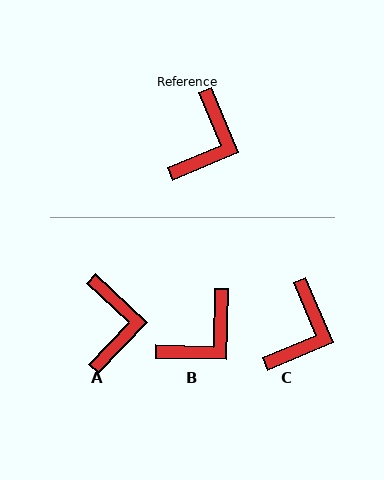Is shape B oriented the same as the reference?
No, it is off by about 24 degrees.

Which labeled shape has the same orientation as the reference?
C.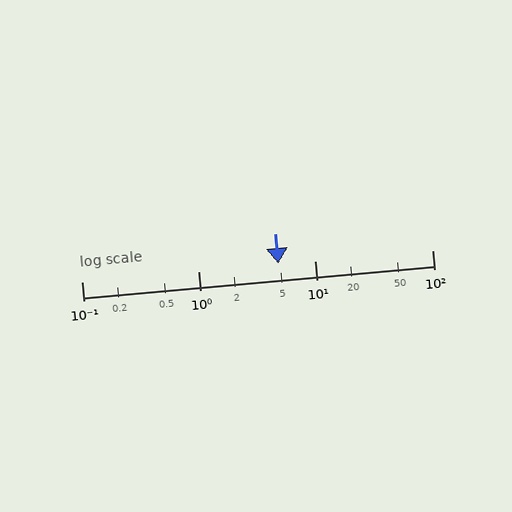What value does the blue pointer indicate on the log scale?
The pointer indicates approximately 4.8.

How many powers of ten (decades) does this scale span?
The scale spans 3 decades, from 0.1 to 100.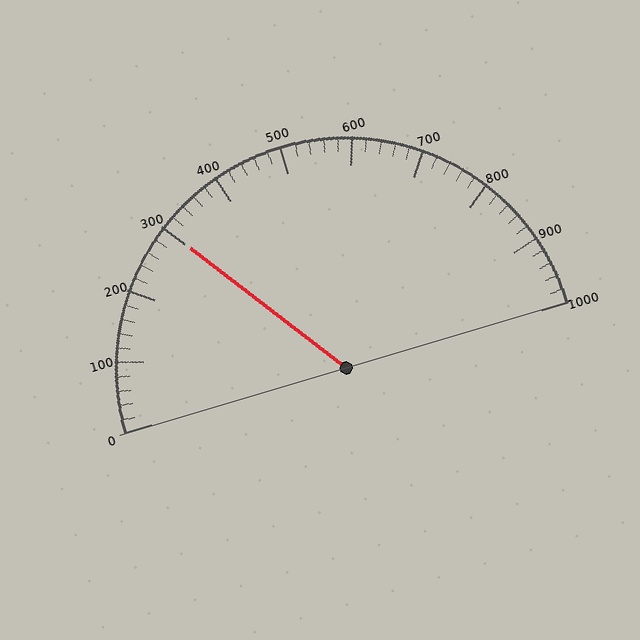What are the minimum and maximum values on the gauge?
The gauge ranges from 0 to 1000.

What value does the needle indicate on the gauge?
The needle indicates approximately 300.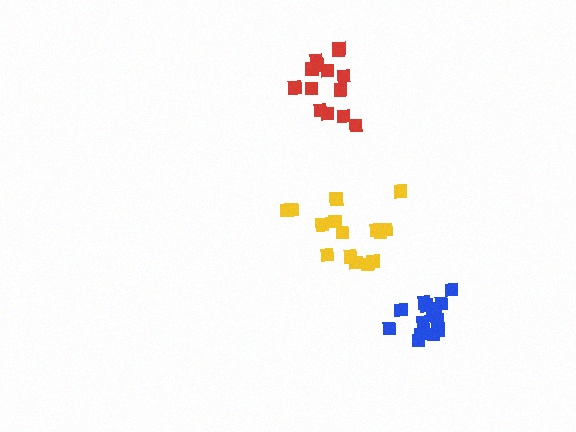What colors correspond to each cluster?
The clusters are colored: blue, yellow, red.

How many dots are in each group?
Group 1: 14 dots, Group 2: 15 dots, Group 3: 14 dots (43 total).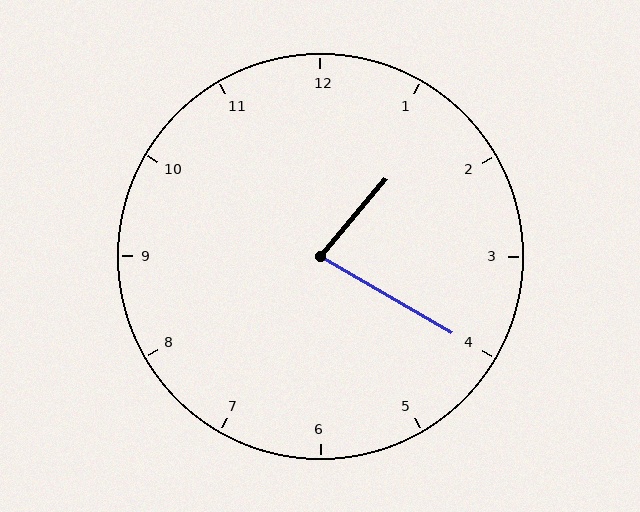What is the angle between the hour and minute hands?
Approximately 80 degrees.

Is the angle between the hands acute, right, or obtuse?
It is acute.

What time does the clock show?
1:20.